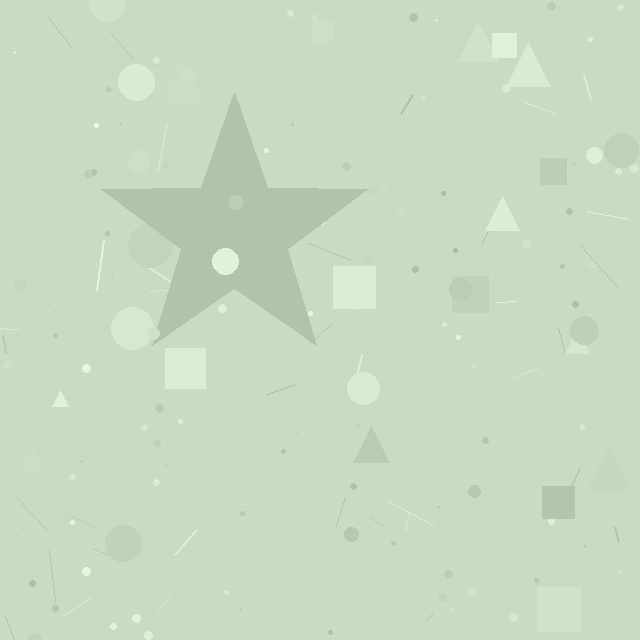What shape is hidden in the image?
A star is hidden in the image.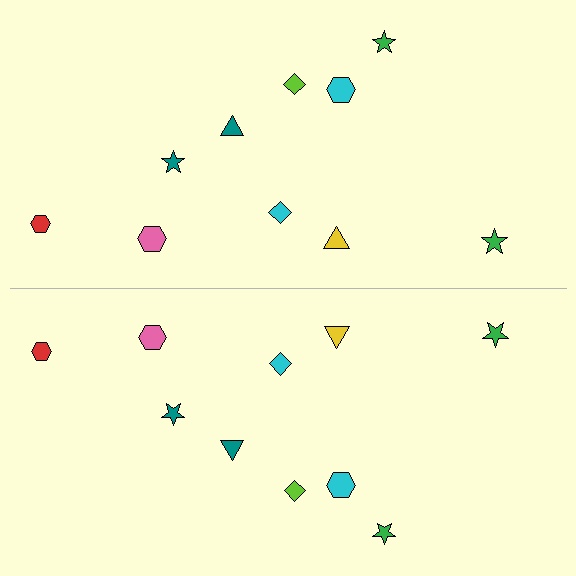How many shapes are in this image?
There are 20 shapes in this image.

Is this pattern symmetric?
Yes, this pattern has bilateral (reflection) symmetry.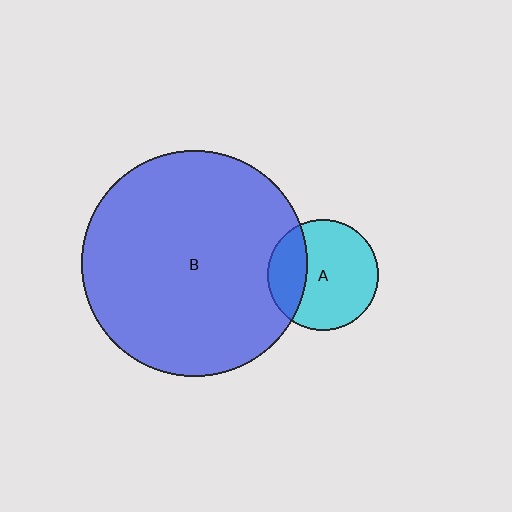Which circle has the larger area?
Circle B (blue).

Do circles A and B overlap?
Yes.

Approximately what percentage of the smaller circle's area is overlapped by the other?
Approximately 30%.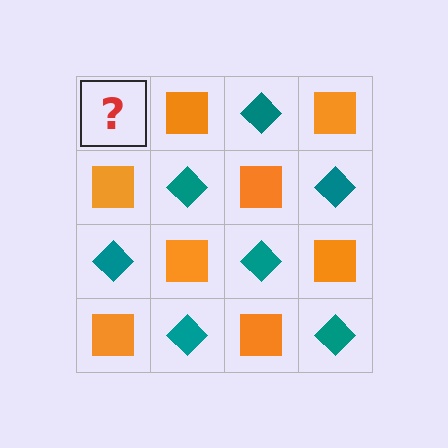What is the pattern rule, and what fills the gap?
The rule is that it alternates teal diamond and orange square in a checkerboard pattern. The gap should be filled with a teal diamond.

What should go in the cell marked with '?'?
The missing cell should contain a teal diamond.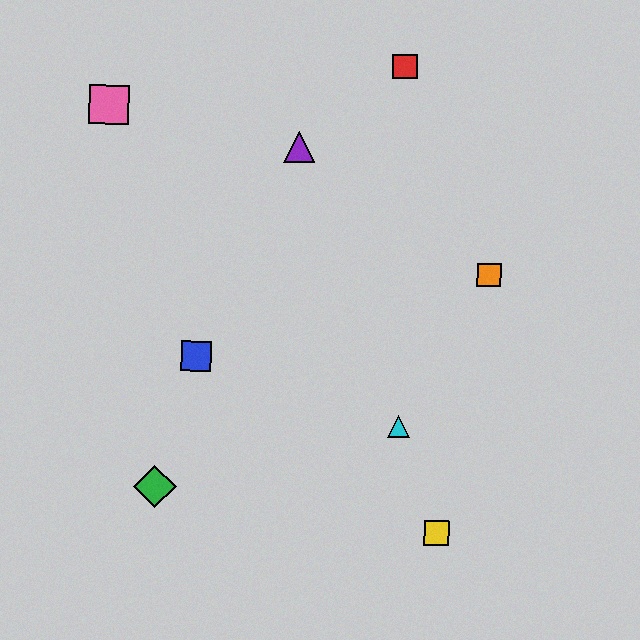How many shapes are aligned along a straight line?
3 shapes (the yellow square, the purple triangle, the cyan triangle) are aligned along a straight line.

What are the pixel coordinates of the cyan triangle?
The cyan triangle is at (398, 426).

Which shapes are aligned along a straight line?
The yellow square, the purple triangle, the cyan triangle are aligned along a straight line.